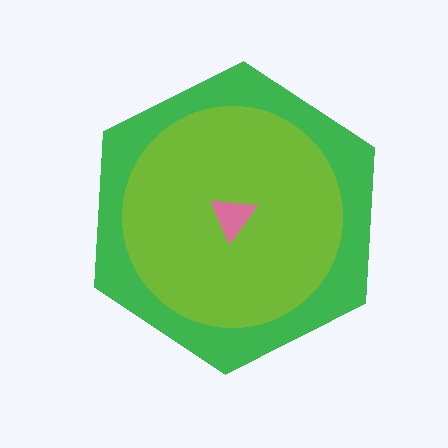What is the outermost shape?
The green hexagon.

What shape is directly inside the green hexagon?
The lime circle.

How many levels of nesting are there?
3.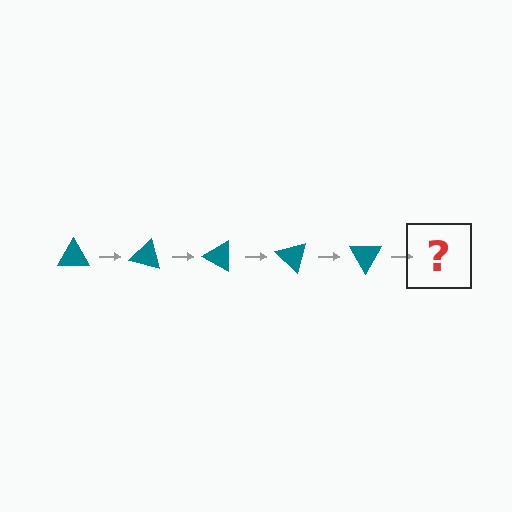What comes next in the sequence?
The next element should be a teal triangle rotated 75 degrees.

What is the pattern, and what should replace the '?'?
The pattern is that the triangle rotates 15 degrees each step. The '?' should be a teal triangle rotated 75 degrees.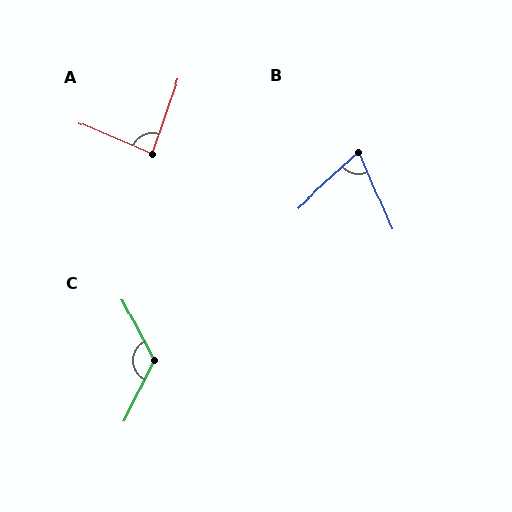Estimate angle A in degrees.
Approximately 86 degrees.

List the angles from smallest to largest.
B (71°), A (86°), C (125°).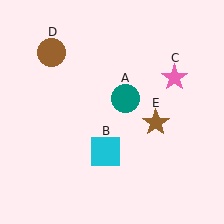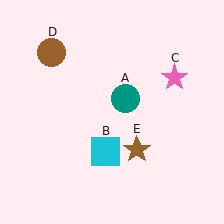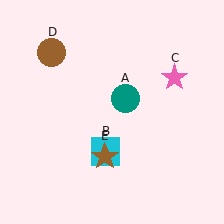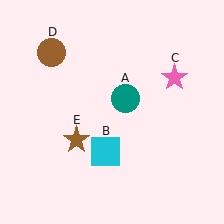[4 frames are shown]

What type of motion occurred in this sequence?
The brown star (object E) rotated clockwise around the center of the scene.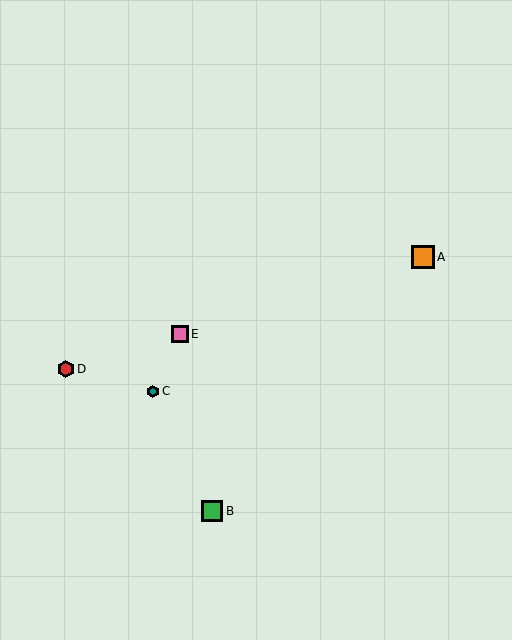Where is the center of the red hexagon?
The center of the red hexagon is at (66, 369).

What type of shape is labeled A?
Shape A is an orange square.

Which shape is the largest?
The orange square (labeled A) is the largest.